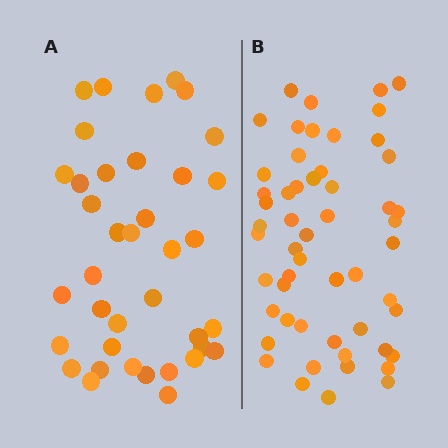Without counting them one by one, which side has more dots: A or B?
Region B (the right region) has more dots.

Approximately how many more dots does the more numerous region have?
Region B has approximately 15 more dots than region A.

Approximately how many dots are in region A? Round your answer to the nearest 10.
About 40 dots. (The exact count is 38, which rounds to 40.)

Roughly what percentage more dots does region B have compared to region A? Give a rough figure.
About 40% more.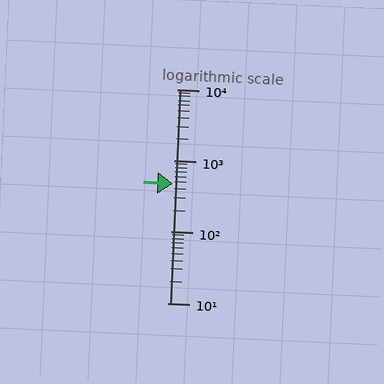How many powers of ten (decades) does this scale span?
The scale spans 3 decades, from 10 to 10000.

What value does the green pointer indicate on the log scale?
The pointer indicates approximately 470.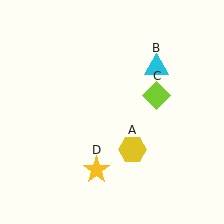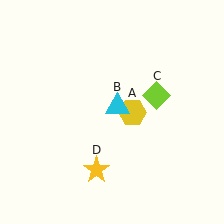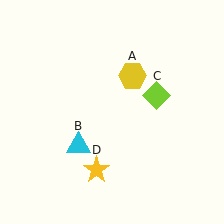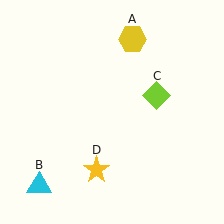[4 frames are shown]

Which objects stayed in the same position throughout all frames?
Lime diamond (object C) and yellow star (object D) remained stationary.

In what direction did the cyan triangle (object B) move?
The cyan triangle (object B) moved down and to the left.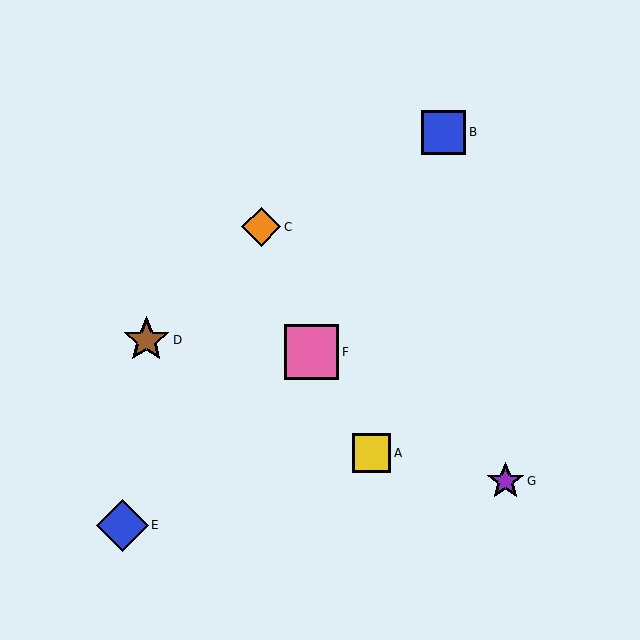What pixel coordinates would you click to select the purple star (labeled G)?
Click at (506, 481) to select the purple star G.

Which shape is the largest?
The pink square (labeled F) is the largest.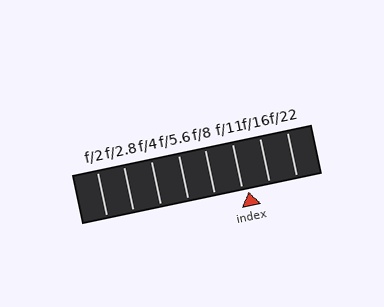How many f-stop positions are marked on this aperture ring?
There are 8 f-stop positions marked.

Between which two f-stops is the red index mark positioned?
The index mark is between f/11 and f/16.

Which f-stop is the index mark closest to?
The index mark is closest to f/11.